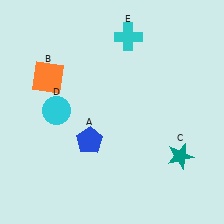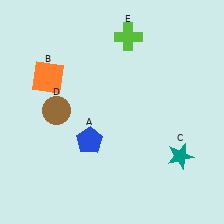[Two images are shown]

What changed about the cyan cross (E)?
In Image 1, E is cyan. In Image 2, it changed to lime.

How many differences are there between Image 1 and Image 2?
There are 2 differences between the two images.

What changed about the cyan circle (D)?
In Image 1, D is cyan. In Image 2, it changed to brown.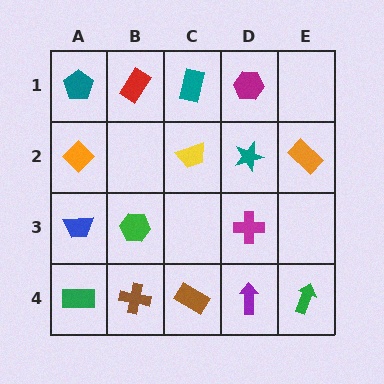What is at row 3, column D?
A magenta cross.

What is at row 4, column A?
A green rectangle.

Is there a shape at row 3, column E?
No, that cell is empty.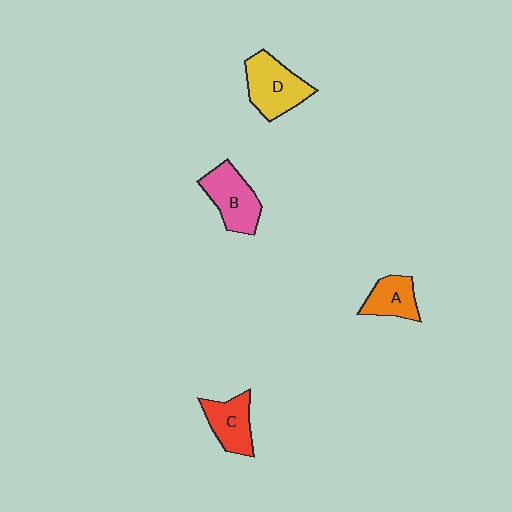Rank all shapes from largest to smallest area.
From largest to smallest: D (yellow), B (pink), C (red), A (orange).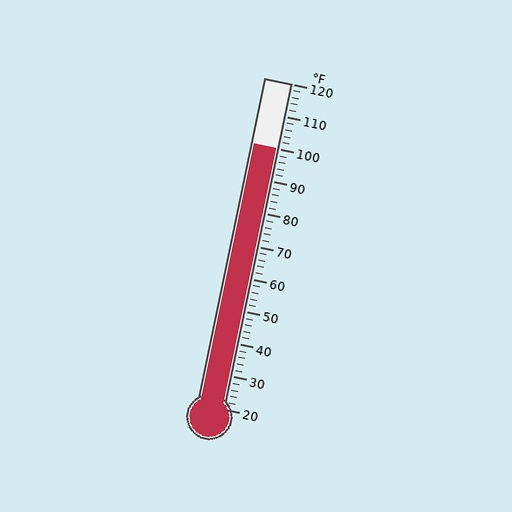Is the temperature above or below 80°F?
The temperature is above 80°F.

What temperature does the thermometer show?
The thermometer shows approximately 100°F.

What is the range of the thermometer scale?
The thermometer scale ranges from 20°F to 120°F.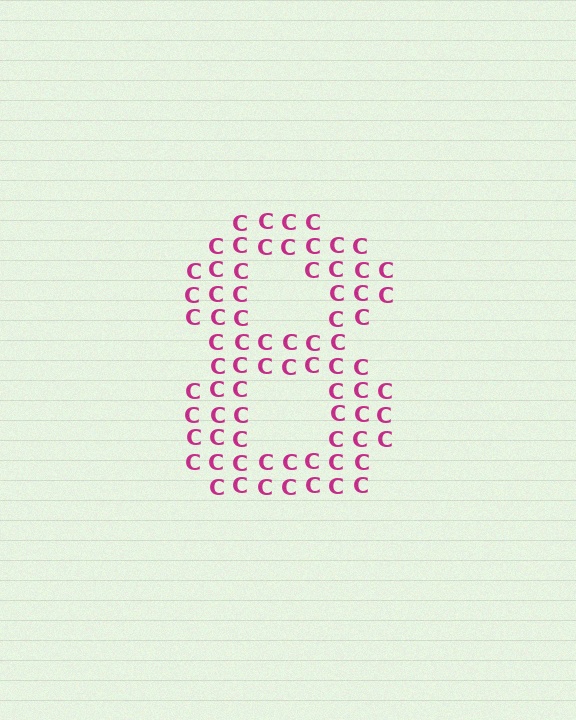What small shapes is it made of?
It is made of small letter C's.